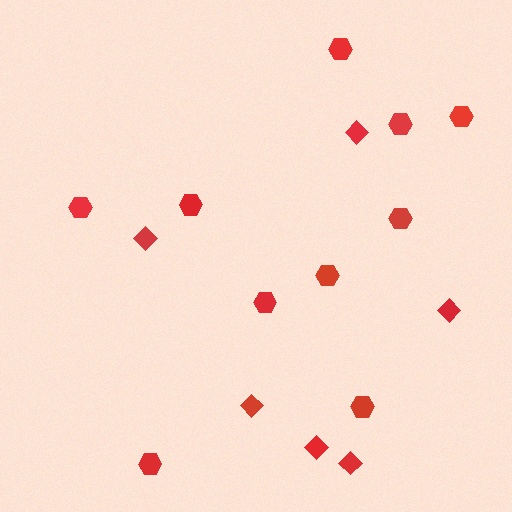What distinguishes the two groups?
There are 2 groups: one group of diamonds (6) and one group of hexagons (10).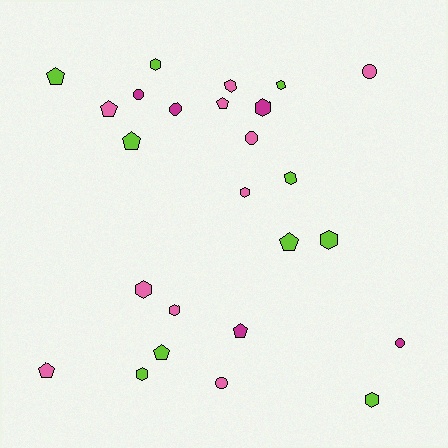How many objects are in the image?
There are 25 objects.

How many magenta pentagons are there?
There is 1 magenta pentagon.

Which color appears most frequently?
Lime, with 10 objects.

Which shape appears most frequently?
Hexagon, with 11 objects.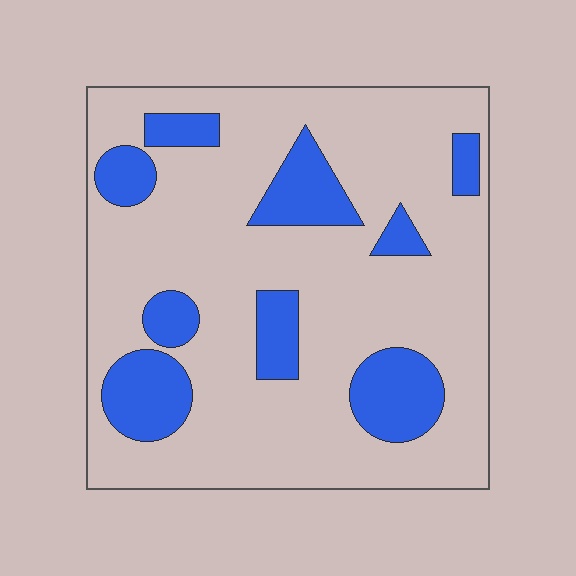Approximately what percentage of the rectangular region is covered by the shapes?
Approximately 20%.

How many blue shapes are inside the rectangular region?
9.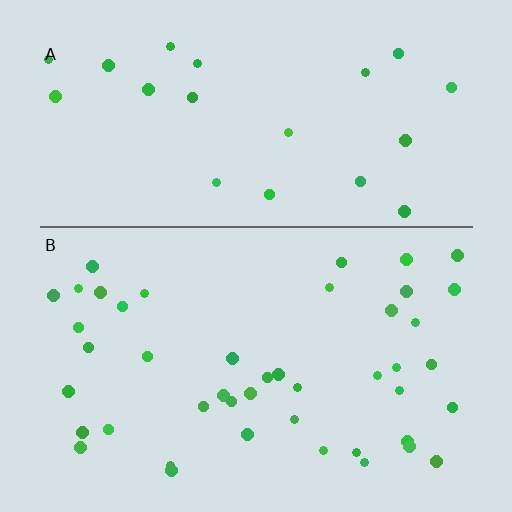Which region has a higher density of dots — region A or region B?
B (the bottom).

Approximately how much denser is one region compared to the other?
Approximately 2.1× — region B over region A.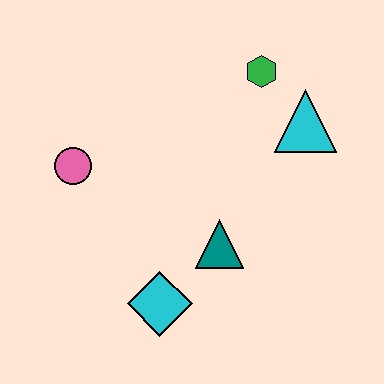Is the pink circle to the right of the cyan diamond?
No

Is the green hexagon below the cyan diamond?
No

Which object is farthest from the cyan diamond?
The green hexagon is farthest from the cyan diamond.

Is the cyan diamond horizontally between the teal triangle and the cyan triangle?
No